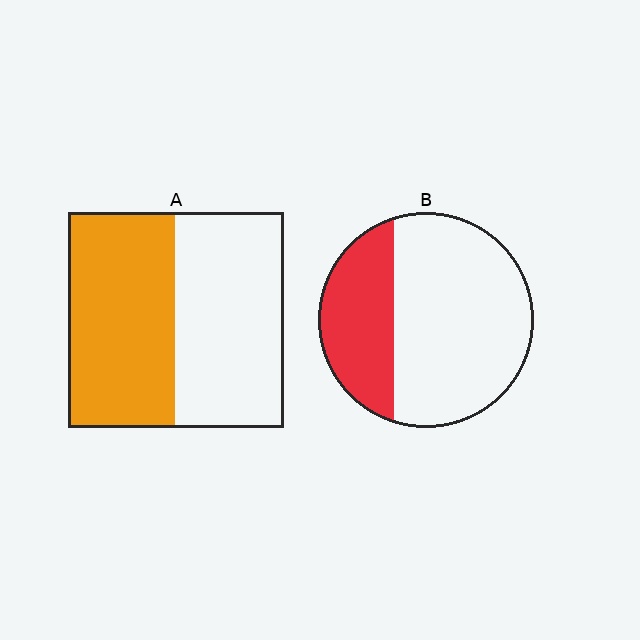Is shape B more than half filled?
No.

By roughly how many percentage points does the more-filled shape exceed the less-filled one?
By roughly 20 percentage points (A over B).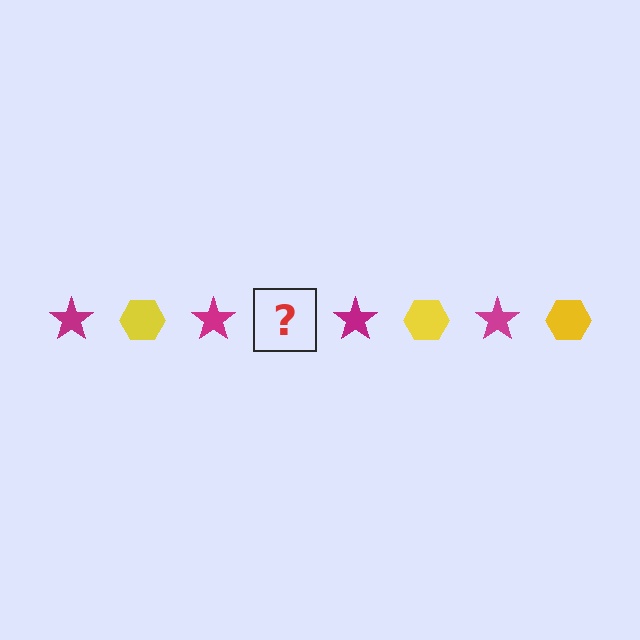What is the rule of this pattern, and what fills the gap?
The rule is that the pattern alternates between magenta star and yellow hexagon. The gap should be filled with a yellow hexagon.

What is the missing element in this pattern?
The missing element is a yellow hexagon.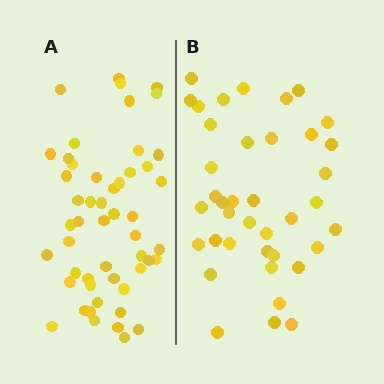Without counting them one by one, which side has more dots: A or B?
Region A (the left region) has more dots.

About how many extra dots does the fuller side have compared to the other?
Region A has roughly 12 or so more dots than region B.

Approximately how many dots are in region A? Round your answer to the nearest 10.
About 50 dots. (The exact count is 51, which rounds to 50.)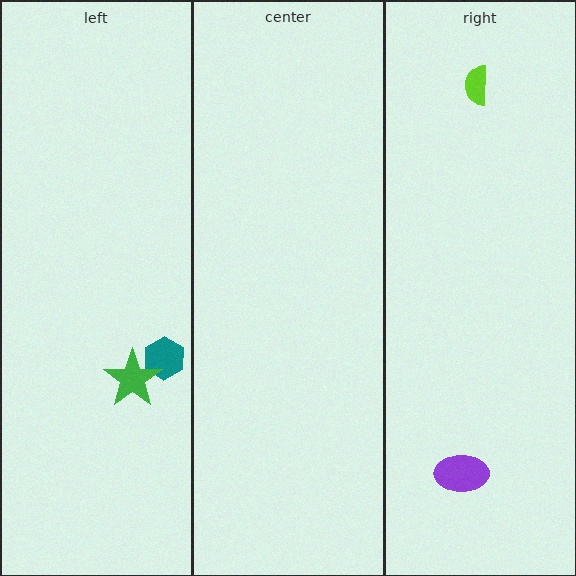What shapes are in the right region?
The lime semicircle, the purple ellipse.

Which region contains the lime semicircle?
The right region.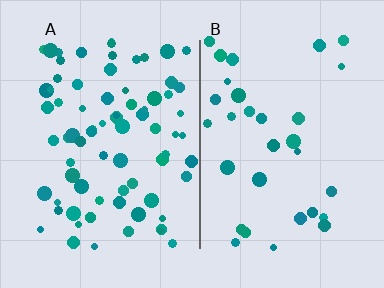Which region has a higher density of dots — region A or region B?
A (the left).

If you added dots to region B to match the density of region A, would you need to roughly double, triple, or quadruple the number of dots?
Approximately double.